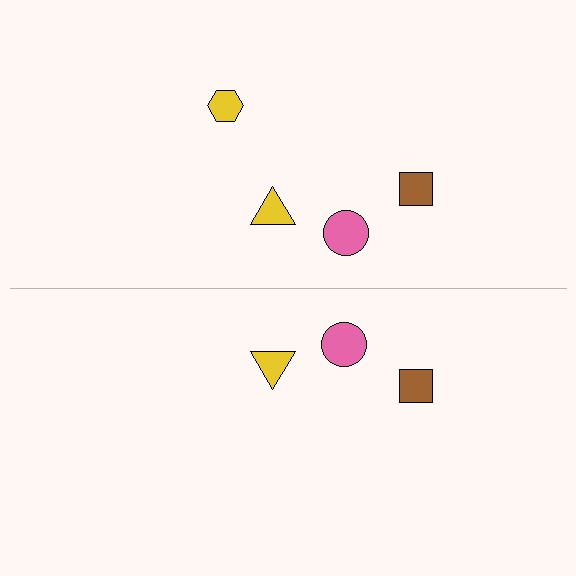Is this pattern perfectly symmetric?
No, the pattern is not perfectly symmetric. A yellow hexagon is missing from the bottom side.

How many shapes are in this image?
There are 7 shapes in this image.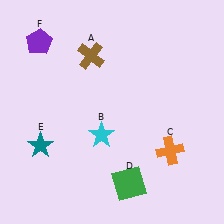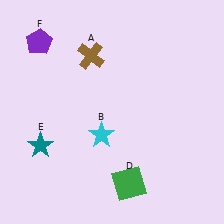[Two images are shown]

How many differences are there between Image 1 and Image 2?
There is 1 difference between the two images.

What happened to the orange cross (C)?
The orange cross (C) was removed in Image 2. It was in the bottom-right area of Image 1.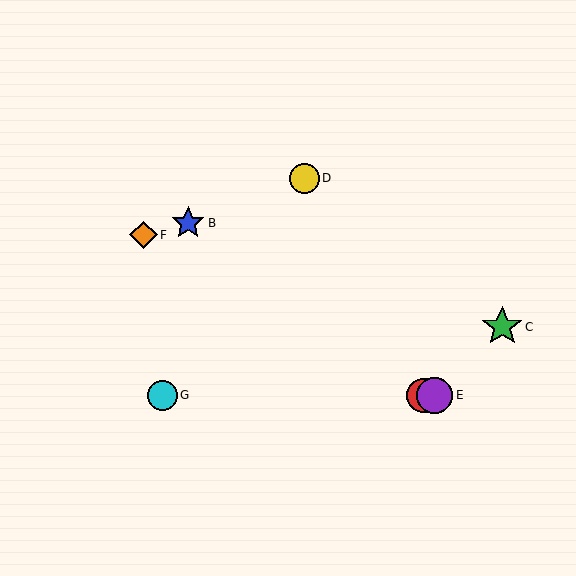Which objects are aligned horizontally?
Objects A, E, G are aligned horizontally.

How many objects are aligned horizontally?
3 objects (A, E, G) are aligned horizontally.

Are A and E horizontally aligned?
Yes, both are at y≈395.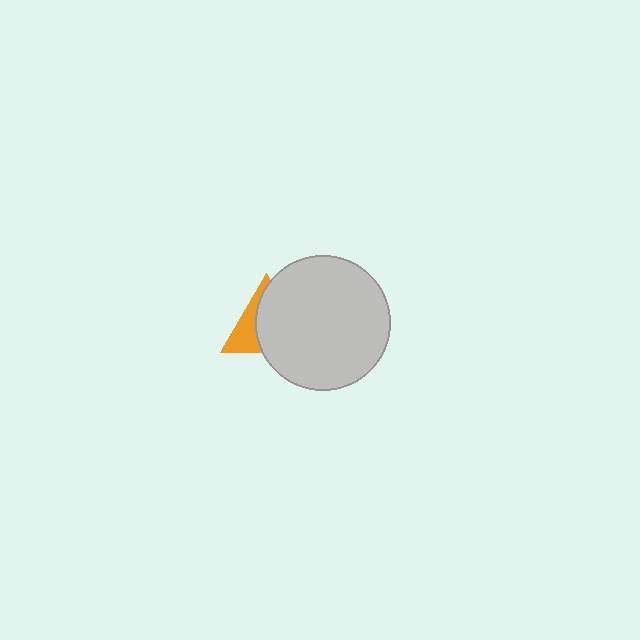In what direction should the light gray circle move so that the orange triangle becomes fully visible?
The light gray circle should move right. That is the shortest direction to clear the overlap and leave the orange triangle fully visible.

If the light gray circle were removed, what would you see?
You would see the complete orange triangle.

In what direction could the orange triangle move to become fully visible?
The orange triangle could move left. That would shift it out from behind the light gray circle entirely.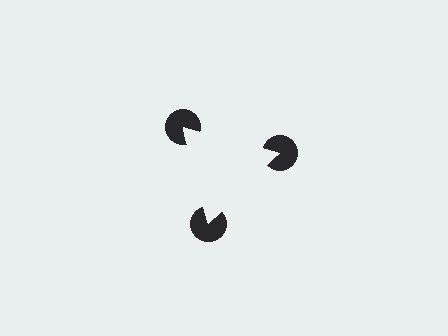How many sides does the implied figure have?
3 sides.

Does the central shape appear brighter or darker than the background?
It typically appears slightly brighter than the background, even though no actual brightness change is drawn.